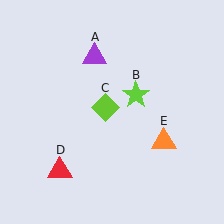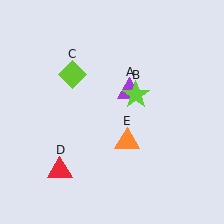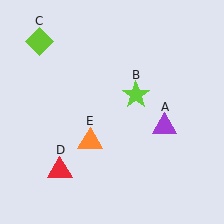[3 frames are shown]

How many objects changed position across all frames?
3 objects changed position: purple triangle (object A), lime diamond (object C), orange triangle (object E).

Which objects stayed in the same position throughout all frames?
Lime star (object B) and red triangle (object D) remained stationary.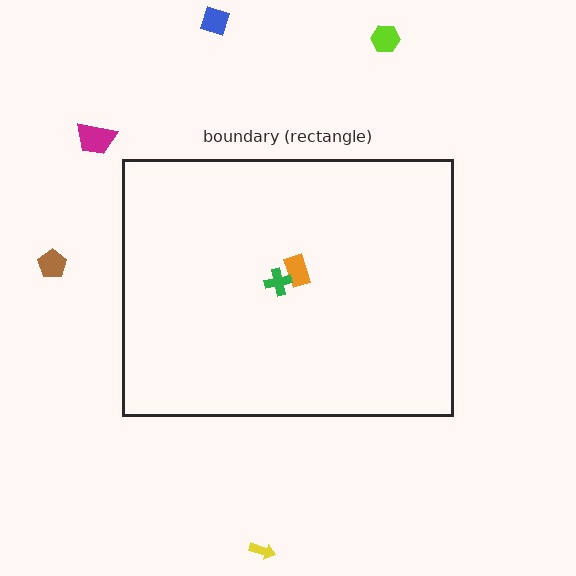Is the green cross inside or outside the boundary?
Inside.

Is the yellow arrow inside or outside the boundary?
Outside.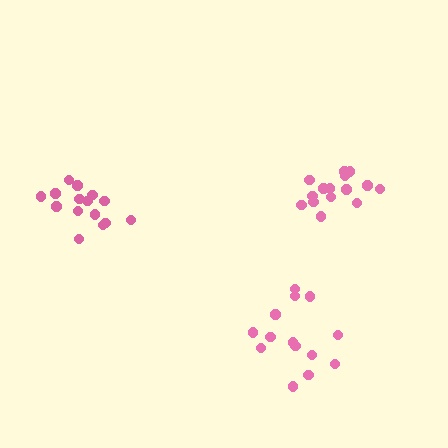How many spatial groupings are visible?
There are 3 spatial groupings.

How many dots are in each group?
Group 1: 15 dots, Group 2: 14 dots, Group 3: 15 dots (44 total).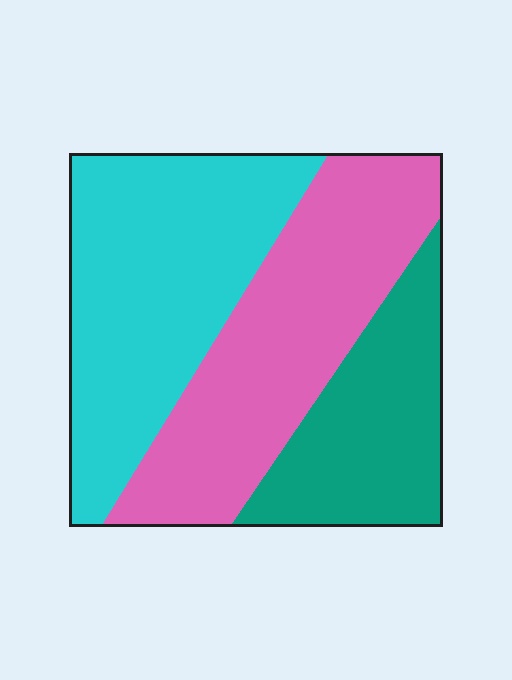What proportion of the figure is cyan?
Cyan covers 39% of the figure.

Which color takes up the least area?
Teal, at roughly 25%.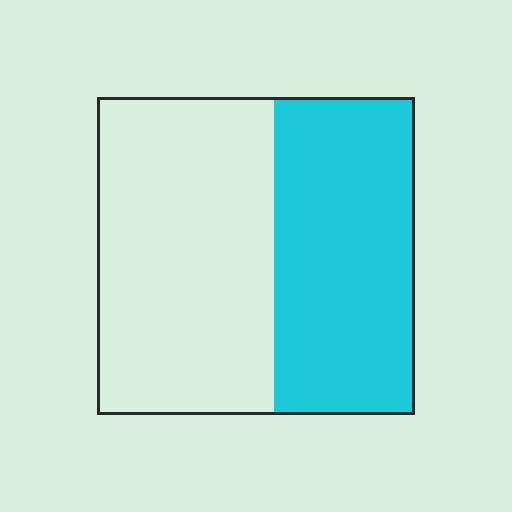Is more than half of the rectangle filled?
No.